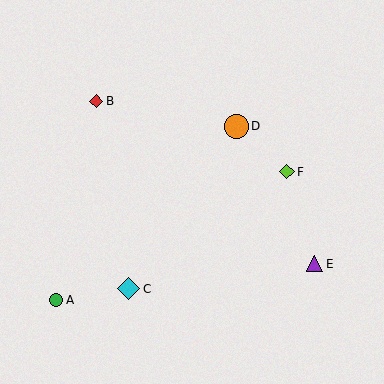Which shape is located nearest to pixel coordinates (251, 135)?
The orange circle (labeled D) at (236, 126) is nearest to that location.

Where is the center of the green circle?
The center of the green circle is at (56, 300).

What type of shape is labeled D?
Shape D is an orange circle.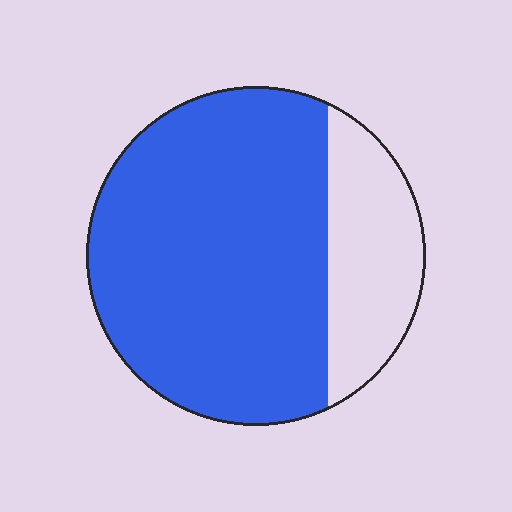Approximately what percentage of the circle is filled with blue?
Approximately 75%.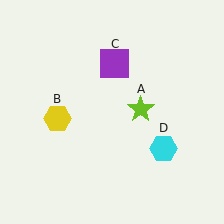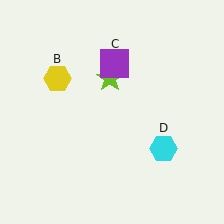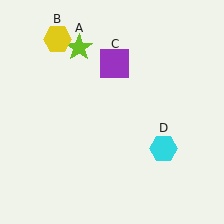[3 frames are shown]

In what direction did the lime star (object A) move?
The lime star (object A) moved up and to the left.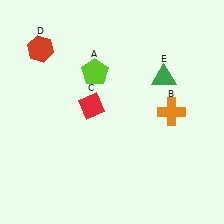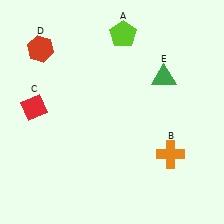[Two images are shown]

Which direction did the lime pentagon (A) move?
The lime pentagon (A) moved up.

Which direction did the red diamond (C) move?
The red diamond (C) moved left.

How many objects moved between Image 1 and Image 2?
3 objects moved between the two images.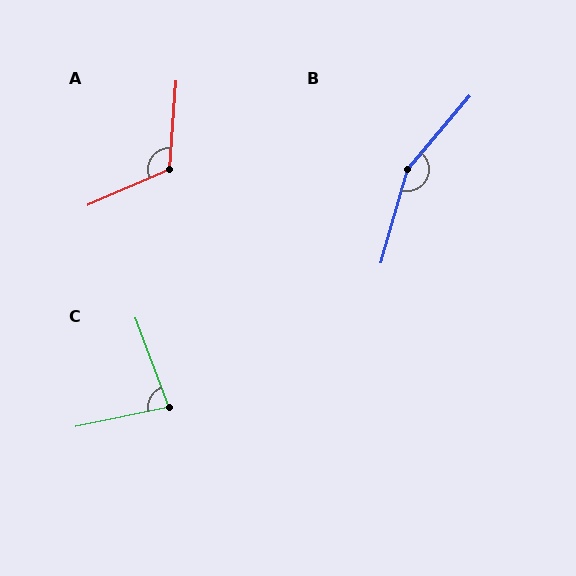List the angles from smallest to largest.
C (81°), A (117°), B (156°).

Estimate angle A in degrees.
Approximately 117 degrees.